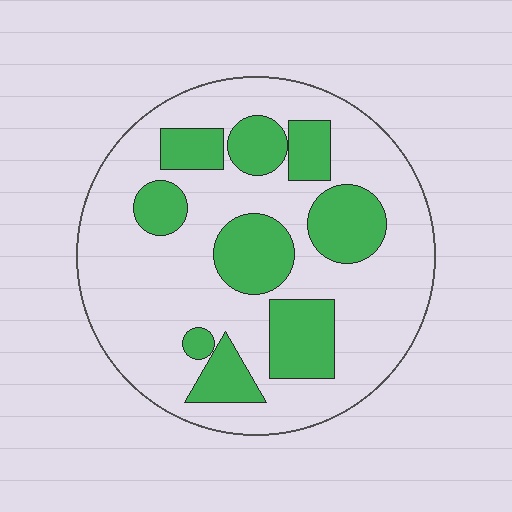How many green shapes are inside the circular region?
9.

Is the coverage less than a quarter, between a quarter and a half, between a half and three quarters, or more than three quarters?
Between a quarter and a half.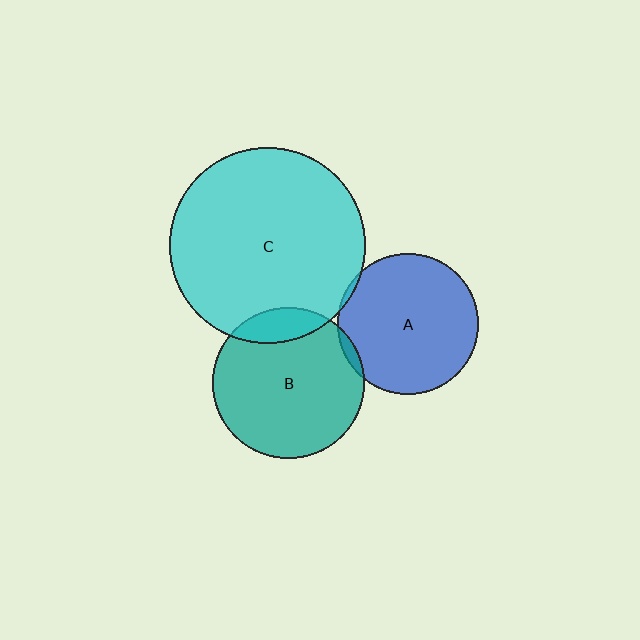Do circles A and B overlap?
Yes.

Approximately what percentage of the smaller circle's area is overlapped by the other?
Approximately 5%.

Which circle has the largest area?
Circle C (cyan).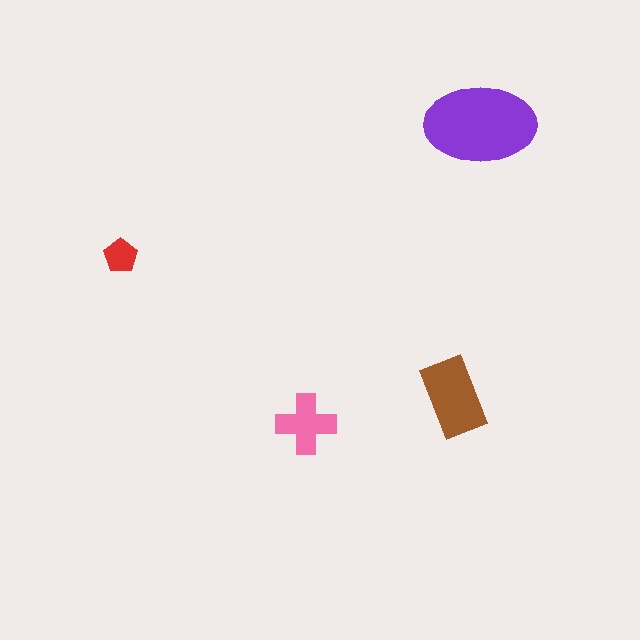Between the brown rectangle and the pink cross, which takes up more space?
The brown rectangle.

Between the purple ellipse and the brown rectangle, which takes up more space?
The purple ellipse.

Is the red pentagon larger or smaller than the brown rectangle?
Smaller.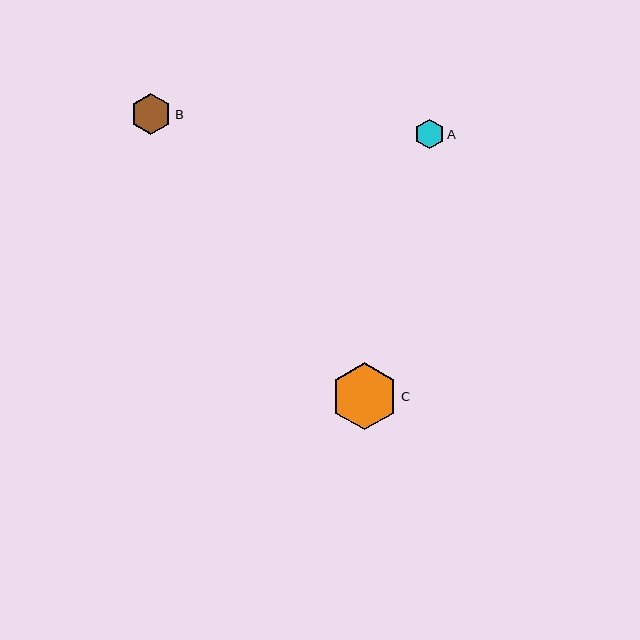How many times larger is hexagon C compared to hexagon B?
Hexagon C is approximately 1.6 times the size of hexagon B.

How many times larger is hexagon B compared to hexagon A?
Hexagon B is approximately 1.4 times the size of hexagon A.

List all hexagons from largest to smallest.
From largest to smallest: C, B, A.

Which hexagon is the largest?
Hexagon C is the largest with a size of approximately 67 pixels.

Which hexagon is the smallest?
Hexagon A is the smallest with a size of approximately 29 pixels.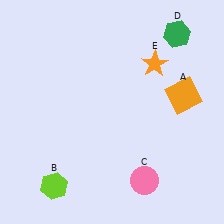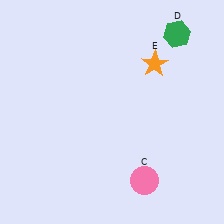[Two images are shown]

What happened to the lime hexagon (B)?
The lime hexagon (B) was removed in Image 2. It was in the bottom-left area of Image 1.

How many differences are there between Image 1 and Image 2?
There are 2 differences between the two images.